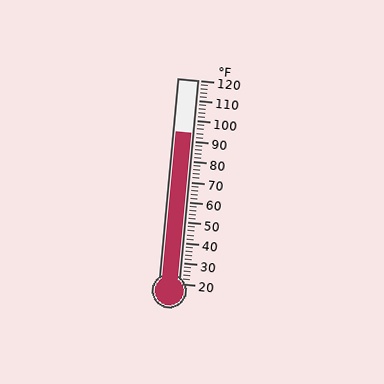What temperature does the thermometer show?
The thermometer shows approximately 94°F.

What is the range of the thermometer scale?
The thermometer scale ranges from 20°F to 120°F.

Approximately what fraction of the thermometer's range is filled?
The thermometer is filled to approximately 75% of its range.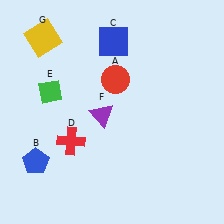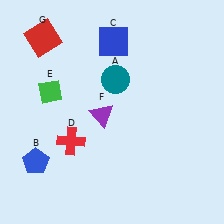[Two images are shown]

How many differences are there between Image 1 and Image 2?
There are 2 differences between the two images.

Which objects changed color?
A changed from red to teal. G changed from yellow to red.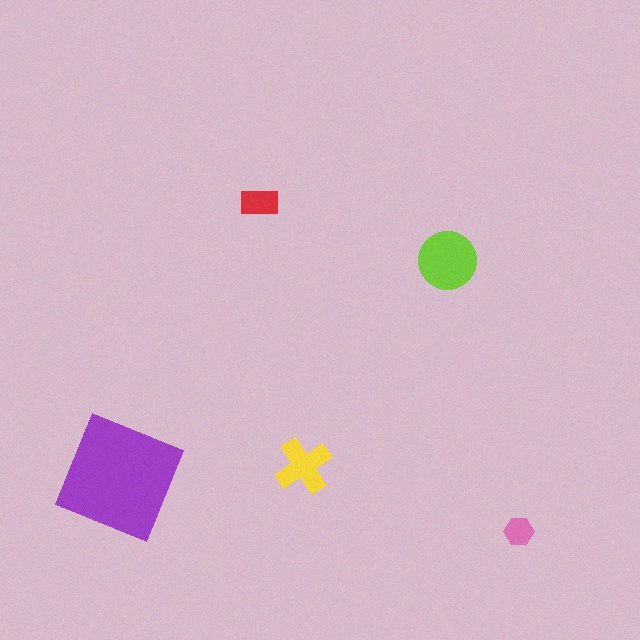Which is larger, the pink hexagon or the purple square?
The purple square.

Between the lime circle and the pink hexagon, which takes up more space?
The lime circle.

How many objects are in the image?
There are 5 objects in the image.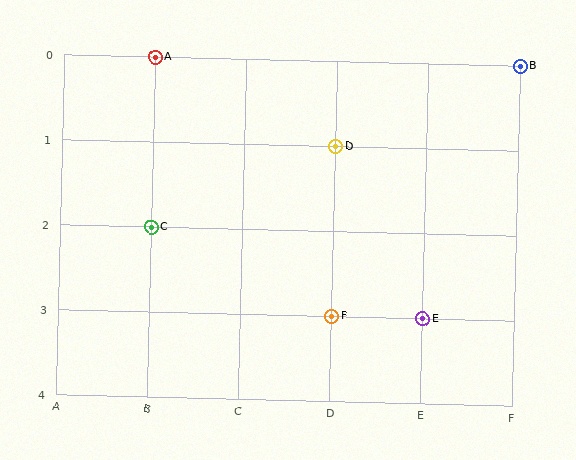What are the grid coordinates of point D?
Point D is at grid coordinates (D, 1).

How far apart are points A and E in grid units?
Points A and E are 3 columns and 3 rows apart (about 4.2 grid units diagonally).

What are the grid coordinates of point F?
Point F is at grid coordinates (D, 3).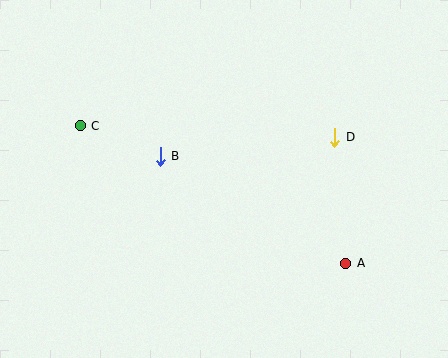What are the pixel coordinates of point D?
Point D is at (335, 137).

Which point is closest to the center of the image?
Point B at (160, 156) is closest to the center.